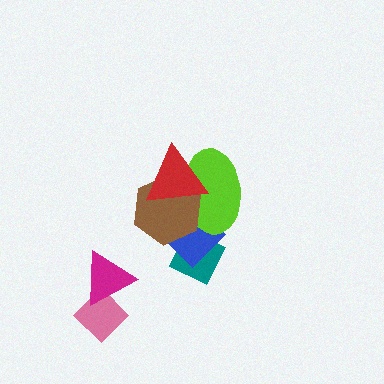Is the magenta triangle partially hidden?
No, no other shape covers it.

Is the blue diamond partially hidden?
Yes, it is partially covered by another shape.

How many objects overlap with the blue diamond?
4 objects overlap with the blue diamond.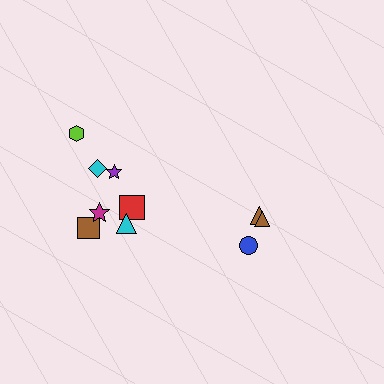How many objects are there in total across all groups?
There are 10 objects.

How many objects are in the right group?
There are 3 objects.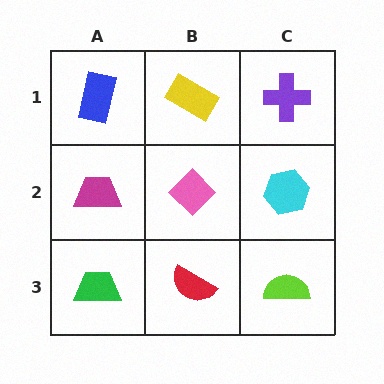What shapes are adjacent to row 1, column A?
A magenta trapezoid (row 2, column A), a yellow rectangle (row 1, column B).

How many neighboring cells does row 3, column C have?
2.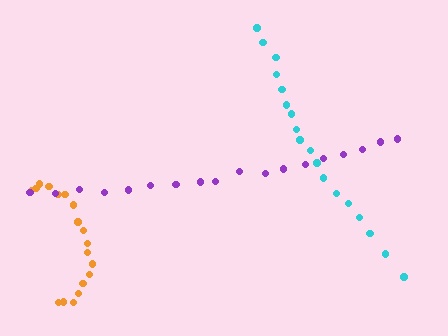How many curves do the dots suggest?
There are 3 distinct paths.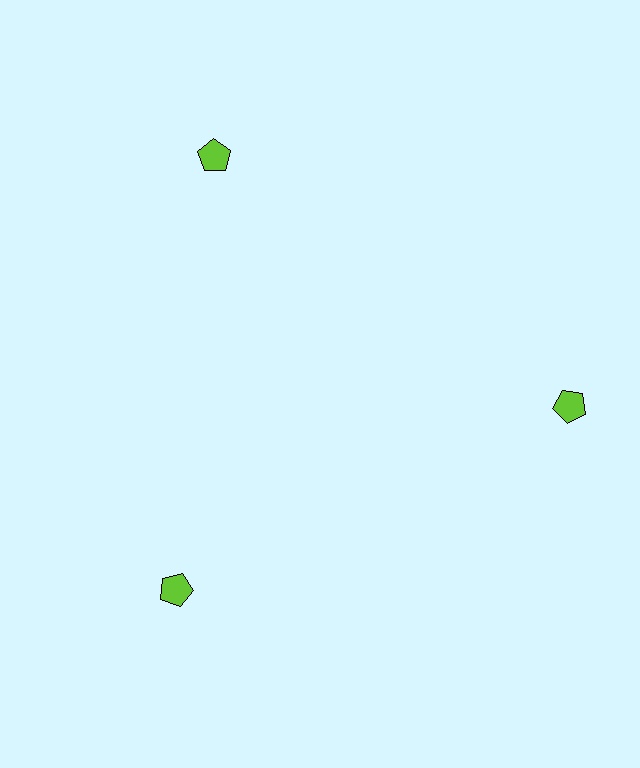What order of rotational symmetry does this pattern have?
This pattern has 3-fold rotational symmetry.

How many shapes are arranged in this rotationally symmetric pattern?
There are 3 shapes, arranged in 3 groups of 1.